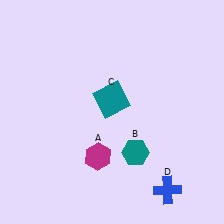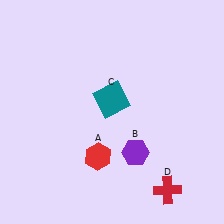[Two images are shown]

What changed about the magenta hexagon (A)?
In Image 1, A is magenta. In Image 2, it changed to red.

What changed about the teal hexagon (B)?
In Image 1, B is teal. In Image 2, it changed to purple.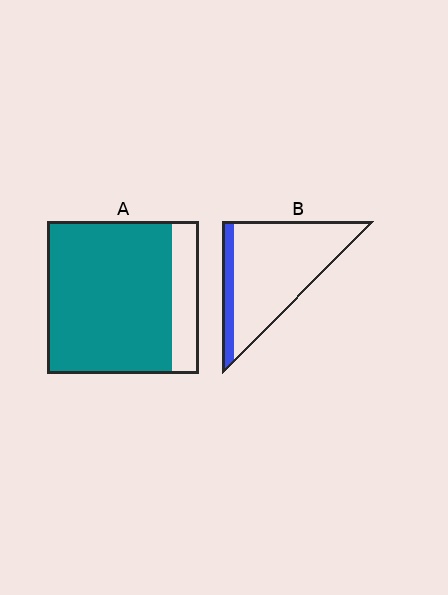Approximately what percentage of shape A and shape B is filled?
A is approximately 80% and B is approximately 15%.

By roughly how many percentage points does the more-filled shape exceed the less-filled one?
By roughly 65 percentage points (A over B).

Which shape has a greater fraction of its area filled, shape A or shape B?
Shape A.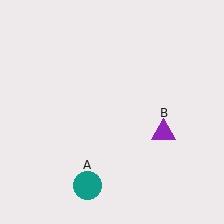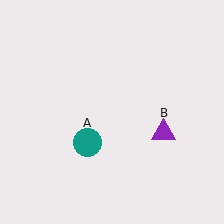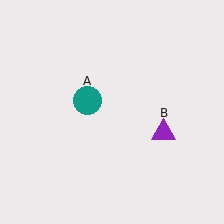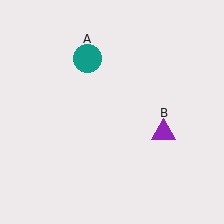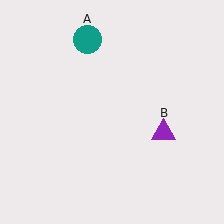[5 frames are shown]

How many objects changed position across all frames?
1 object changed position: teal circle (object A).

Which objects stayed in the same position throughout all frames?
Purple triangle (object B) remained stationary.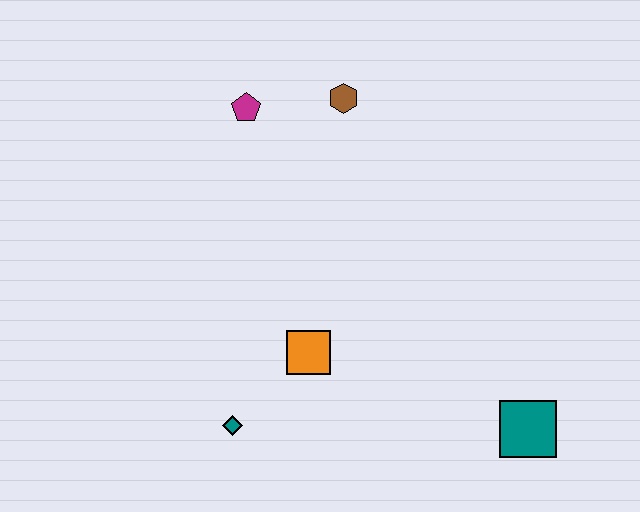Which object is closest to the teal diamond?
The orange square is closest to the teal diamond.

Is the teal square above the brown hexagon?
No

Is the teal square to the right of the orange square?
Yes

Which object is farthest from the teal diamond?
The brown hexagon is farthest from the teal diamond.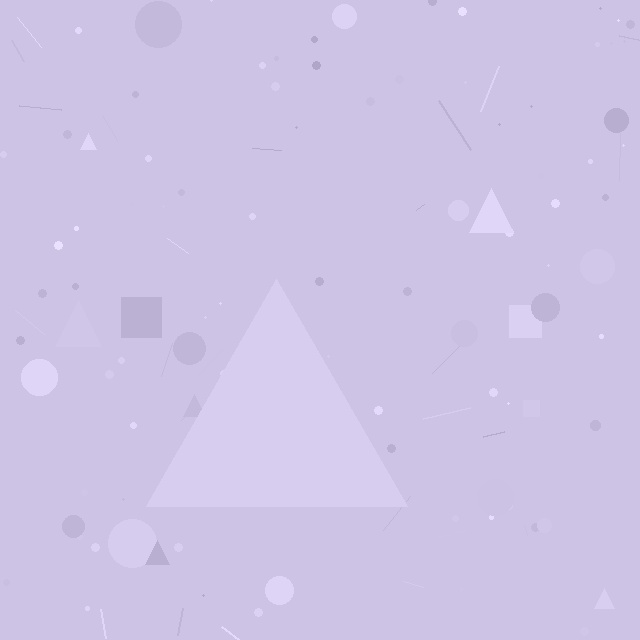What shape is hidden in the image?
A triangle is hidden in the image.